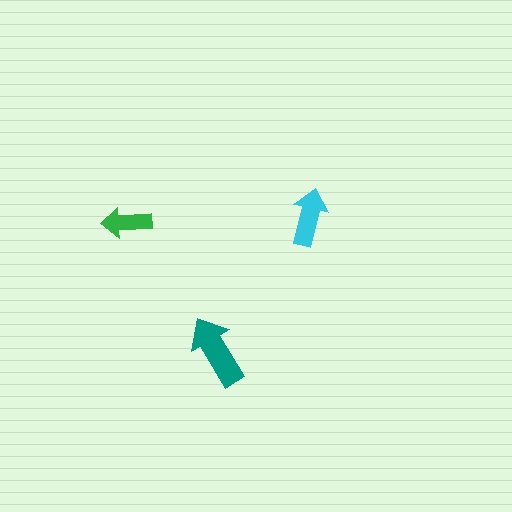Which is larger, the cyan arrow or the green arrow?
The cyan one.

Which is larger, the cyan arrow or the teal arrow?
The teal one.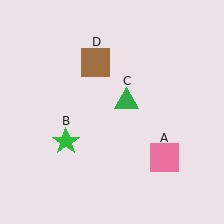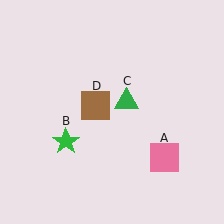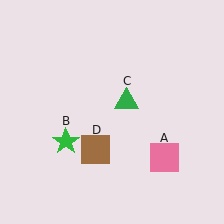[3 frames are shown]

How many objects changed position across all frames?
1 object changed position: brown square (object D).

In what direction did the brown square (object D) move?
The brown square (object D) moved down.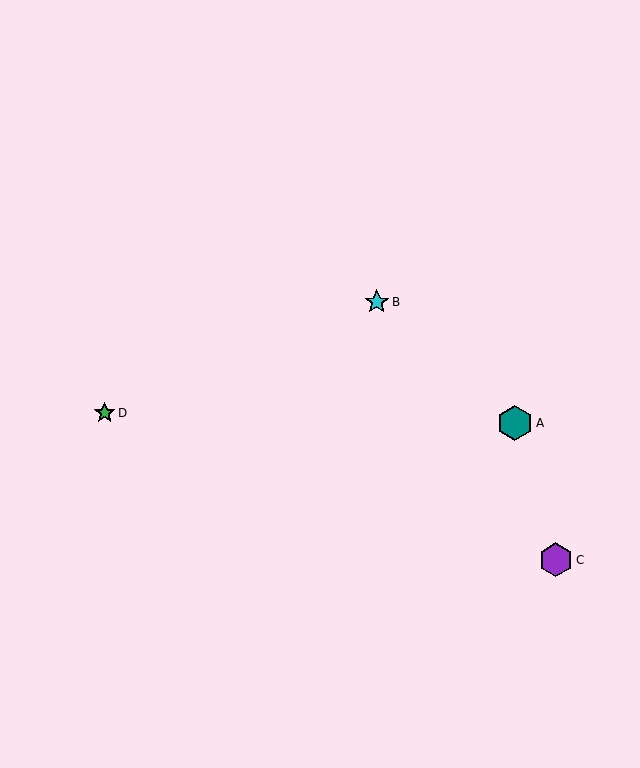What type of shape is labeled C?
Shape C is a purple hexagon.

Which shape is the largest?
The teal hexagon (labeled A) is the largest.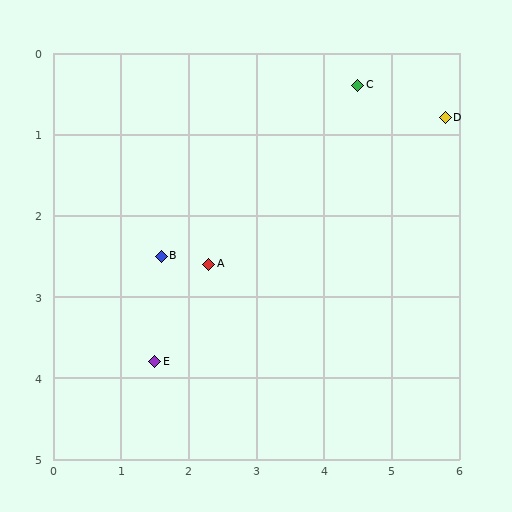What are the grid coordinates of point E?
Point E is at approximately (1.5, 3.8).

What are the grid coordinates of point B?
Point B is at approximately (1.6, 2.5).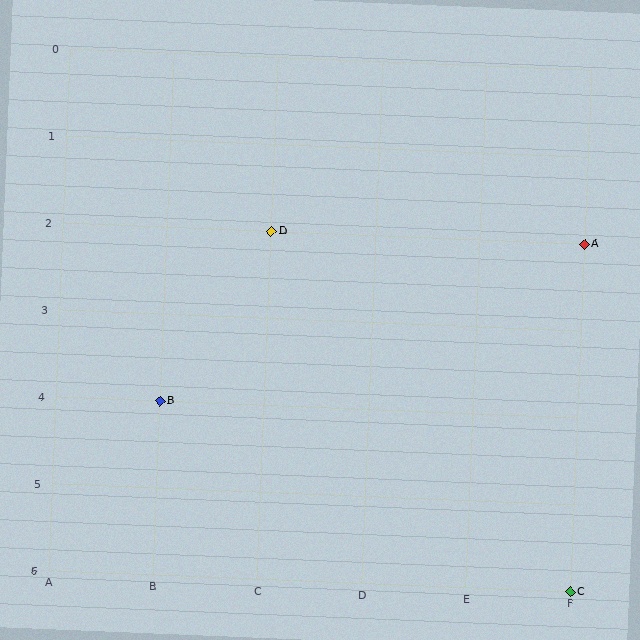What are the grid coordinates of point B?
Point B is at grid coordinates (B, 4).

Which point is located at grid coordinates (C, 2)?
Point D is at (C, 2).